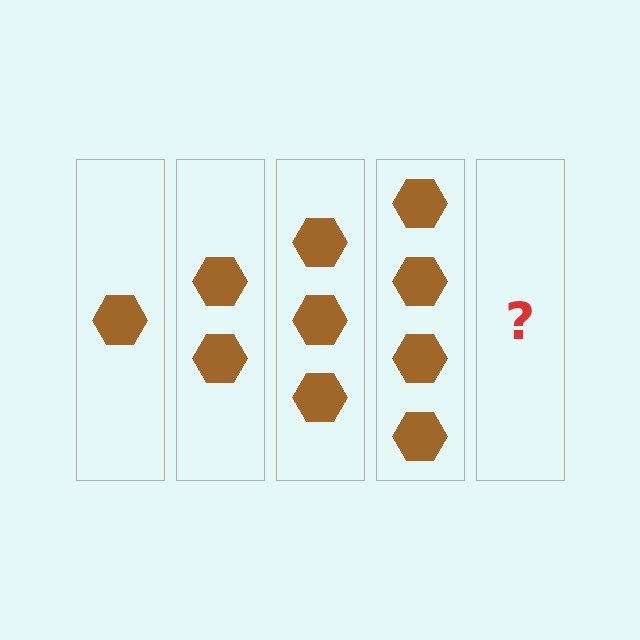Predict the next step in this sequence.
The next step is 5 hexagons.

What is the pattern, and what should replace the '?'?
The pattern is that each step adds one more hexagon. The '?' should be 5 hexagons.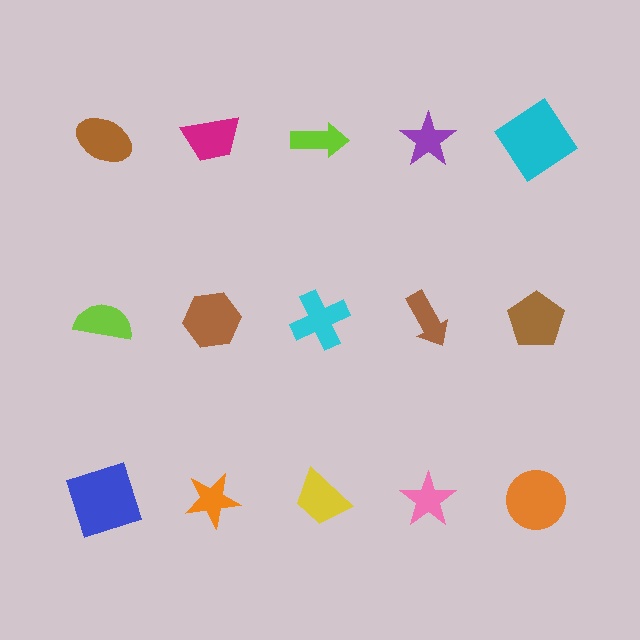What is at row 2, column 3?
A cyan cross.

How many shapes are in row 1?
5 shapes.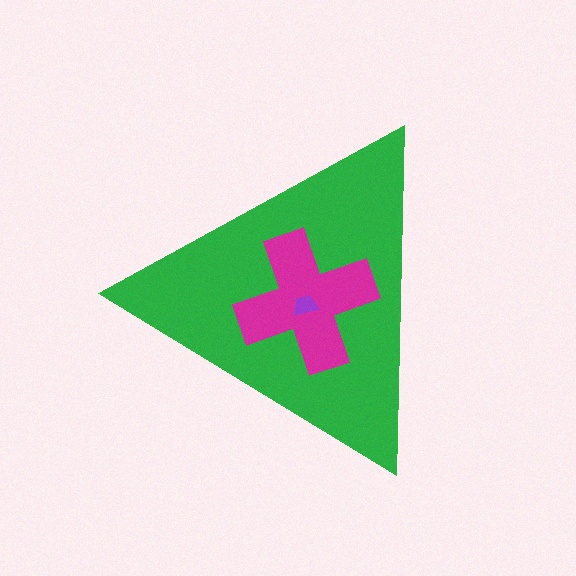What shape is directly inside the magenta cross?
The purple trapezoid.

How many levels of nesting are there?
3.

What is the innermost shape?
The purple trapezoid.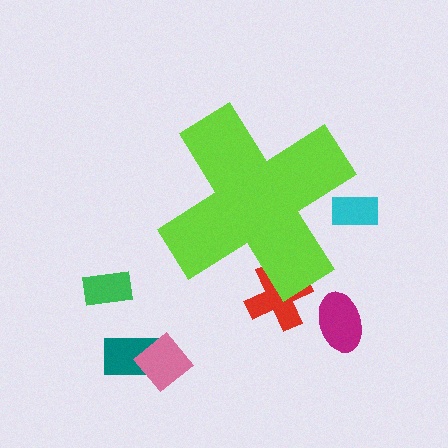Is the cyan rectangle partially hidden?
Yes, the cyan rectangle is partially hidden behind the lime cross.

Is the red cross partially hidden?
Yes, the red cross is partially hidden behind the lime cross.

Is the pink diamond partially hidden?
No, the pink diamond is fully visible.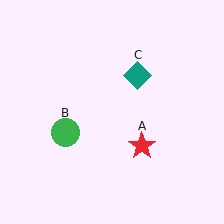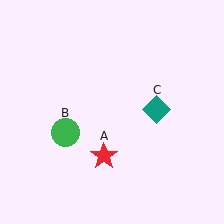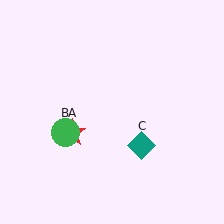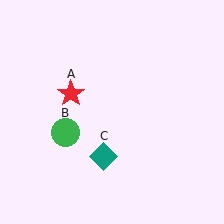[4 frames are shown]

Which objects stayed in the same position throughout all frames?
Green circle (object B) remained stationary.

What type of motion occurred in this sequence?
The red star (object A), teal diamond (object C) rotated clockwise around the center of the scene.